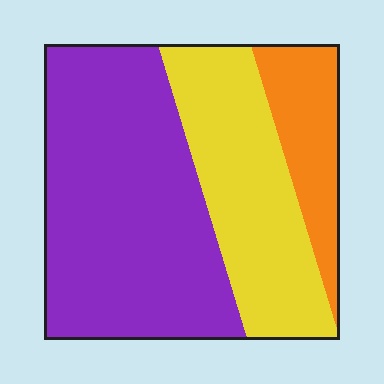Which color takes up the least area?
Orange, at roughly 15%.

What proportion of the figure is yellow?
Yellow covers about 30% of the figure.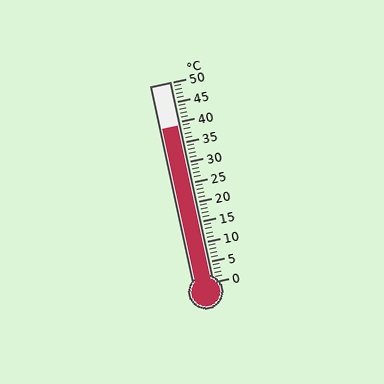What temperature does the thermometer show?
The thermometer shows approximately 39°C.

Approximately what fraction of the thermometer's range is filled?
The thermometer is filled to approximately 80% of its range.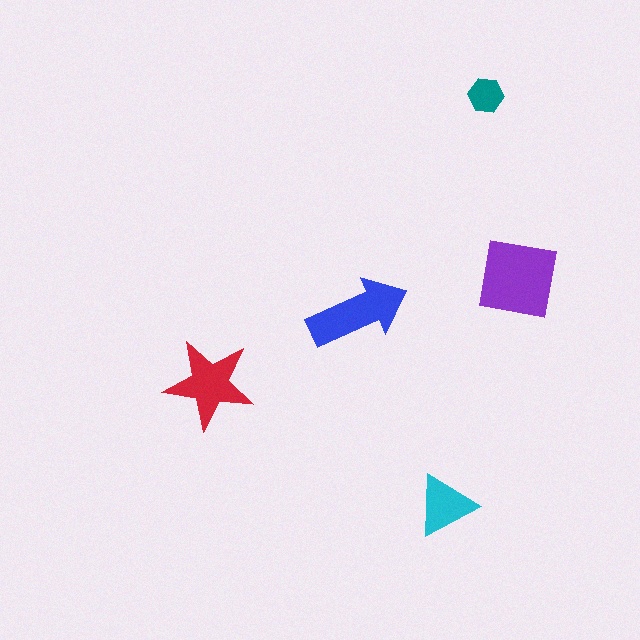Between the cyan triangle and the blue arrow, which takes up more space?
The blue arrow.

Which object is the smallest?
The teal hexagon.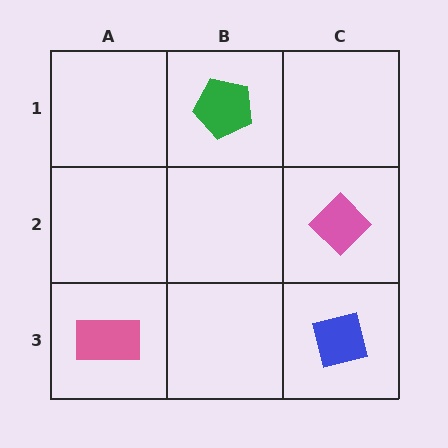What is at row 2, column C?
A pink diamond.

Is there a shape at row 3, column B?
No, that cell is empty.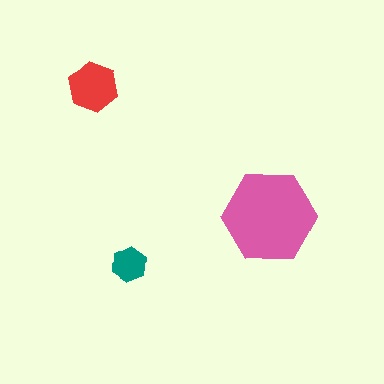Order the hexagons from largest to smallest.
the pink one, the red one, the teal one.